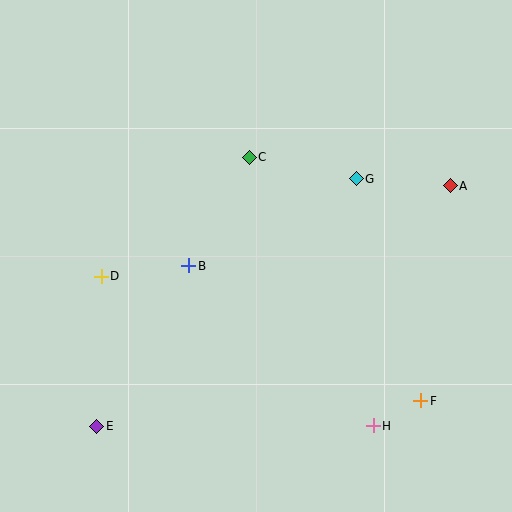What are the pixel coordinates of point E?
Point E is at (97, 426).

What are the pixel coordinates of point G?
Point G is at (356, 179).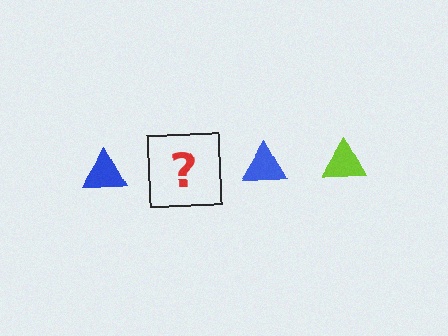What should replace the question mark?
The question mark should be replaced with a lime triangle.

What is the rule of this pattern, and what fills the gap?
The rule is that the pattern cycles through blue, lime triangles. The gap should be filled with a lime triangle.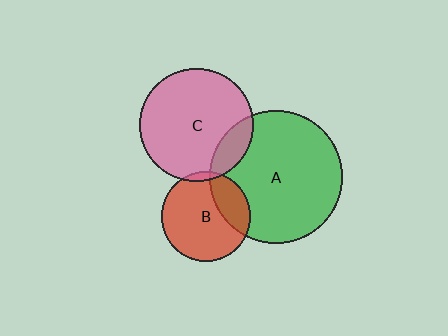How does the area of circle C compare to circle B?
Approximately 1.6 times.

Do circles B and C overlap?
Yes.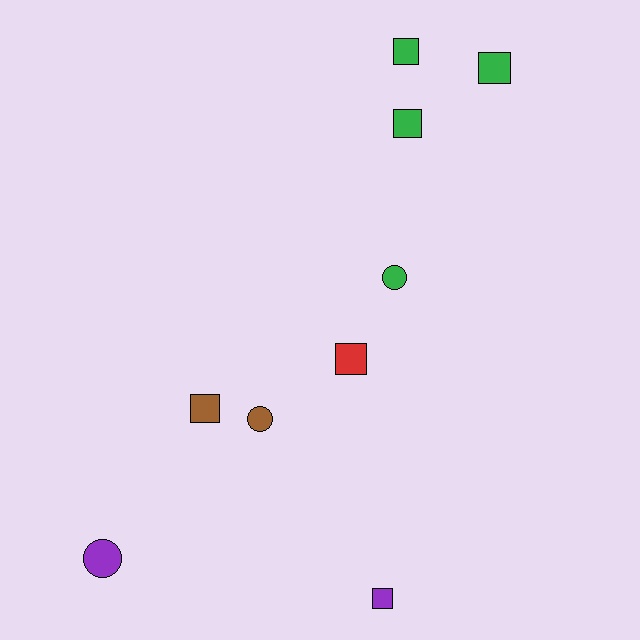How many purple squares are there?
There is 1 purple square.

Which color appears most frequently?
Green, with 4 objects.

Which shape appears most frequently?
Square, with 6 objects.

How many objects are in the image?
There are 9 objects.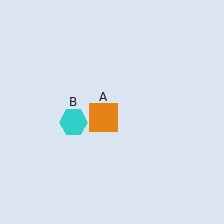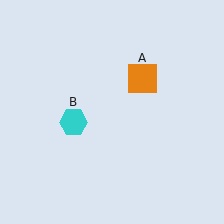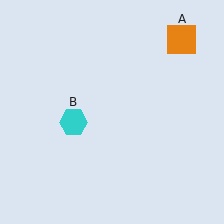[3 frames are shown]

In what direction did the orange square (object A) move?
The orange square (object A) moved up and to the right.